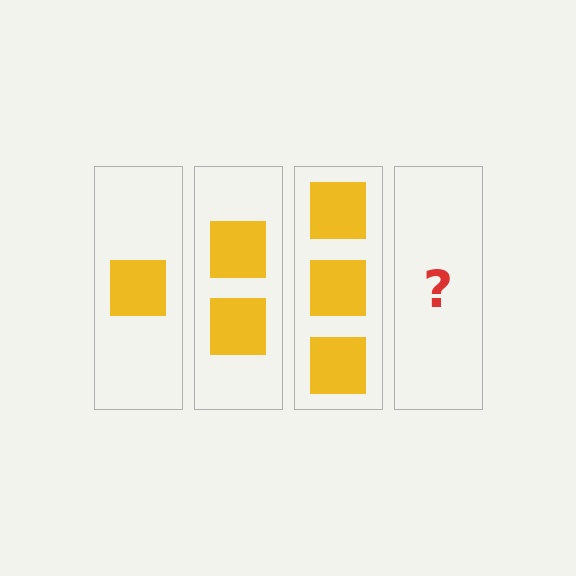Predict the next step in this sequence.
The next step is 4 squares.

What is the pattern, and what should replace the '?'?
The pattern is that each step adds one more square. The '?' should be 4 squares.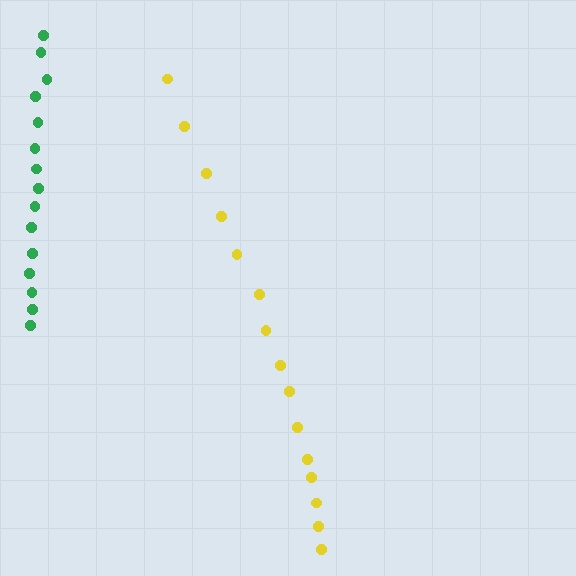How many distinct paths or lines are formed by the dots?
There are 2 distinct paths.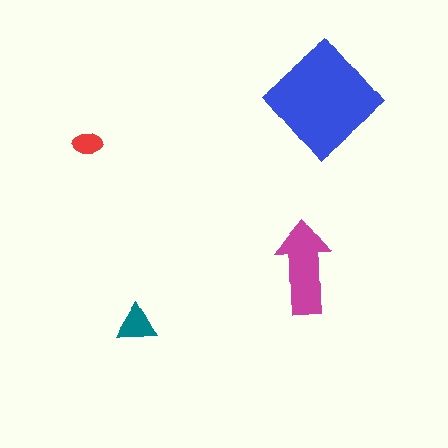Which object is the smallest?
The red ellipse.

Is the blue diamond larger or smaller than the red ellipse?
Larger.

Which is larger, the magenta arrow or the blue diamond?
The blue diamond.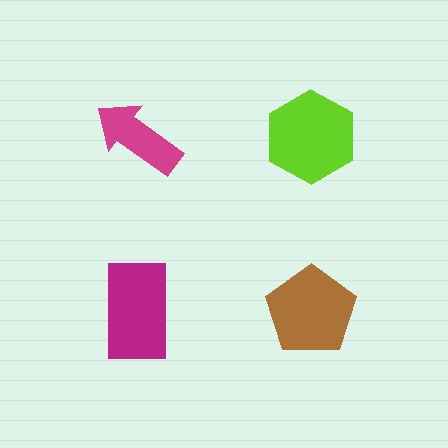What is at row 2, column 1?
A magenta rectangle.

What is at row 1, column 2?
A lime hexagon.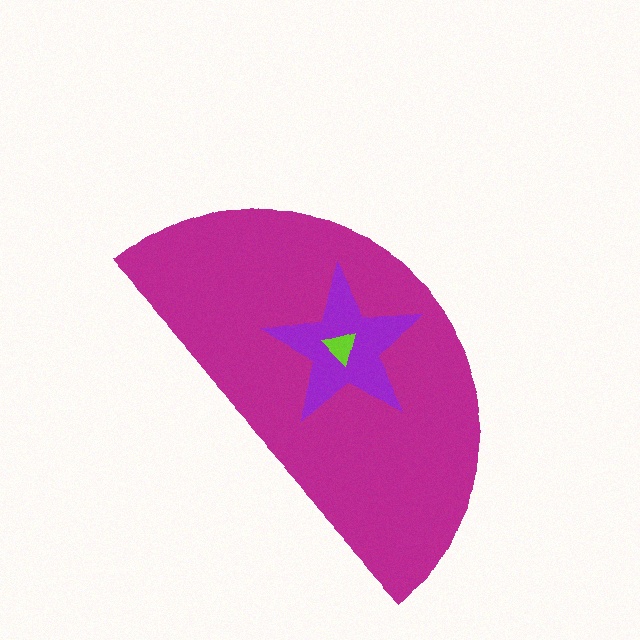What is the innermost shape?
The lime triangle.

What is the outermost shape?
The magenta semicircle.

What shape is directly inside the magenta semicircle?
The purple star.